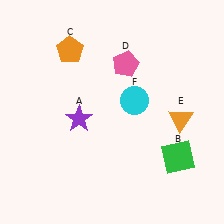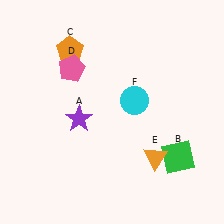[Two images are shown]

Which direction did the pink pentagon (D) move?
The pink pentagon (D) moved left.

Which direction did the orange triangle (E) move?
The orange triangle (E) moved down.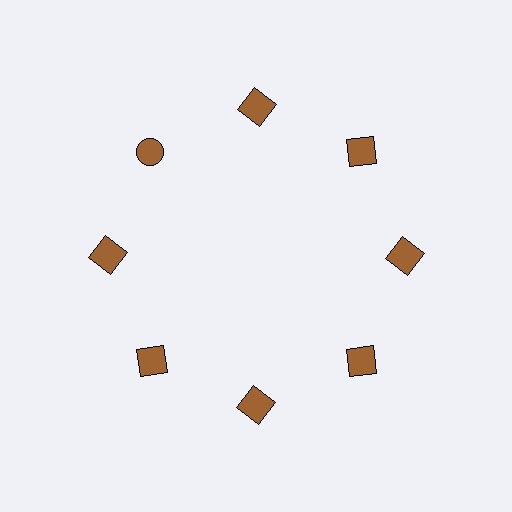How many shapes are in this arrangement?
There are 8 shapes arranged in a ring pattern.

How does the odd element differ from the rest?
It has a different shape: circle instead of square.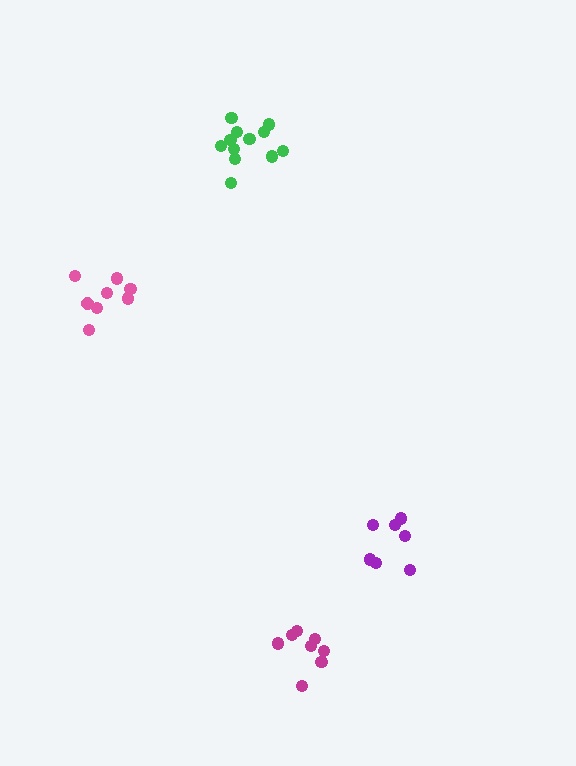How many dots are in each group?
Group 1: 12 dots, Group 2: 8 dots, Group 3: 8 dots, Group 4: 7 dots (35 total).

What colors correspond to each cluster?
The clusters are colored: green, magenta, pink, purple.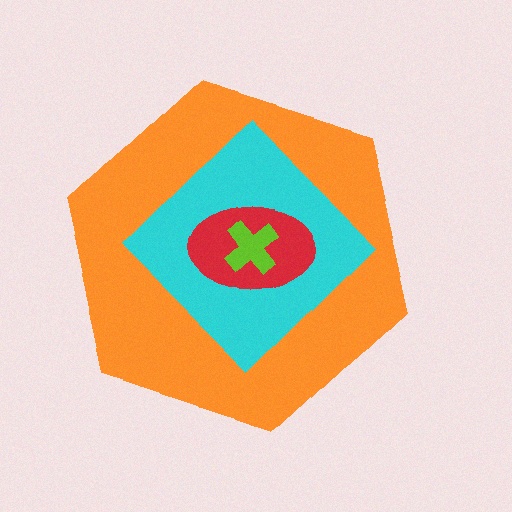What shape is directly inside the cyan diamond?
The red ellipse.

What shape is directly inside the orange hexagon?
The cyan diamond.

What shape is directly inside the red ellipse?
The lime cross.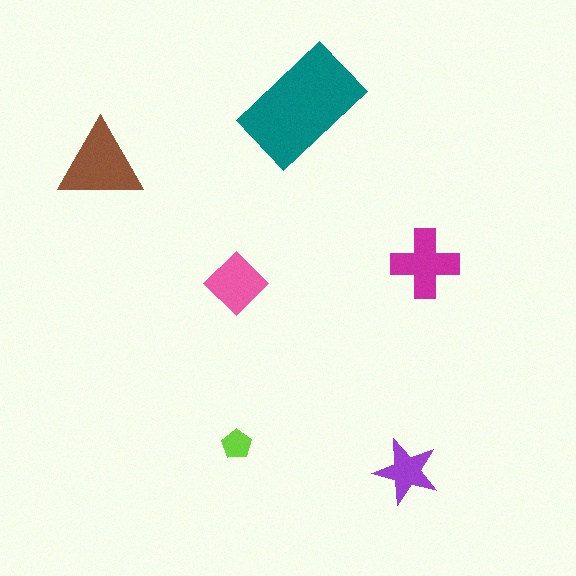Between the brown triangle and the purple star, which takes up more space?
The brown triangle.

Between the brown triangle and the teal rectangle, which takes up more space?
The teal rectangle.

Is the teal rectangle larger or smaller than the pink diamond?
Larger.